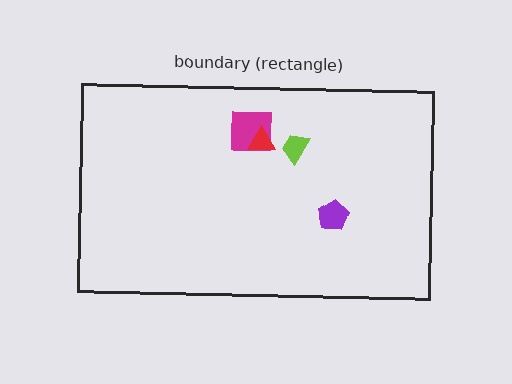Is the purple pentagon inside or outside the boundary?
Inside.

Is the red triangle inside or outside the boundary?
Inside.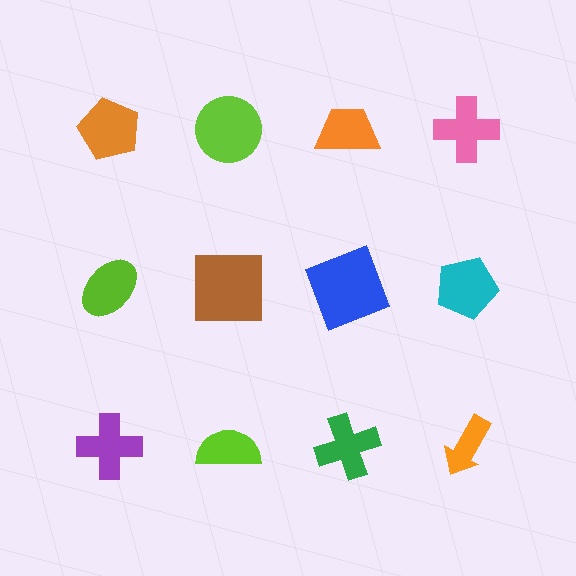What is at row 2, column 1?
A lime ellipse.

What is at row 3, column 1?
A purple cross.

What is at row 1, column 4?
A pink cross.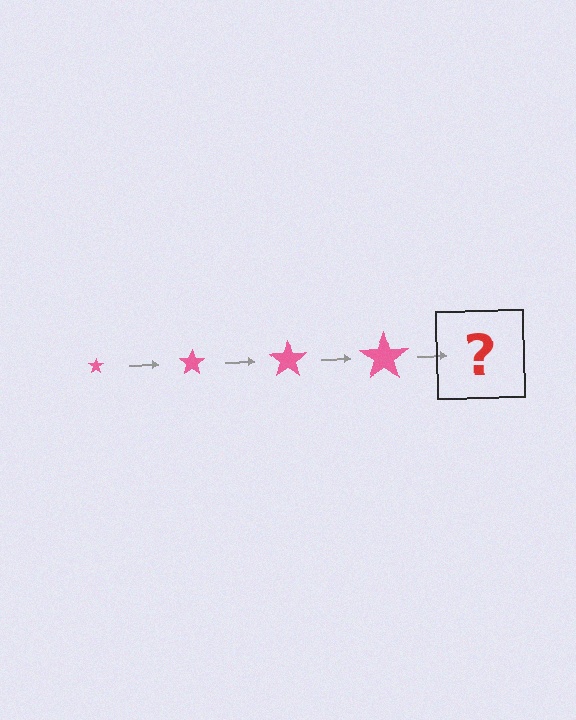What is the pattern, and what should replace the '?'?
The pattern is that the star gets progressively larger each step. The '?' should be a pink star, larger than the previous one.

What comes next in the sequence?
The next element should be a pink star, larger than the previous one.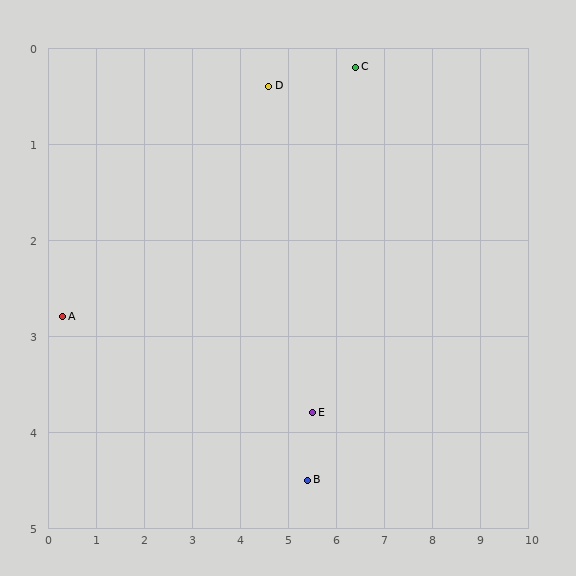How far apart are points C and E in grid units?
Points C and E are about 3.7 grid units apart.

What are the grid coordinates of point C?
Point C is at approximately (6.4, 0.2).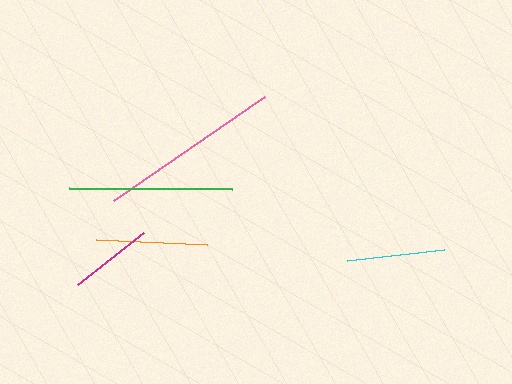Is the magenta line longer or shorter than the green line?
The green line is longer than the magenta line.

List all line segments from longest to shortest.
From longest to shortest: pink, green, orange, cyan, magenta.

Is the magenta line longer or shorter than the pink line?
The pink line is longer than the magenta line.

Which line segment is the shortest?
The magenta line is the shortest at approximately 84 pixels.